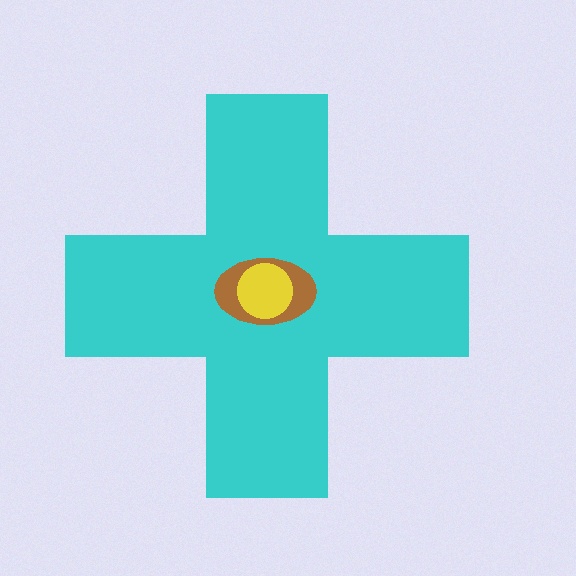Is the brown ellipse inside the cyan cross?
Yes.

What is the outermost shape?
The cyan cross.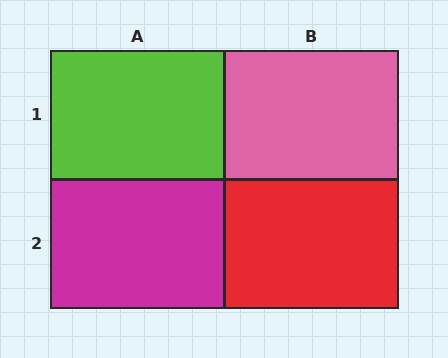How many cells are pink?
1 cell is pink.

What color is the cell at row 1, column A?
Lime.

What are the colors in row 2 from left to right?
Magenta, red.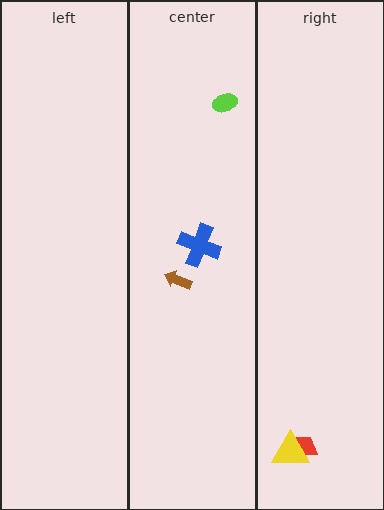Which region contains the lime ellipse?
The center region.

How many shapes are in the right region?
2.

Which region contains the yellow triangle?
The right region.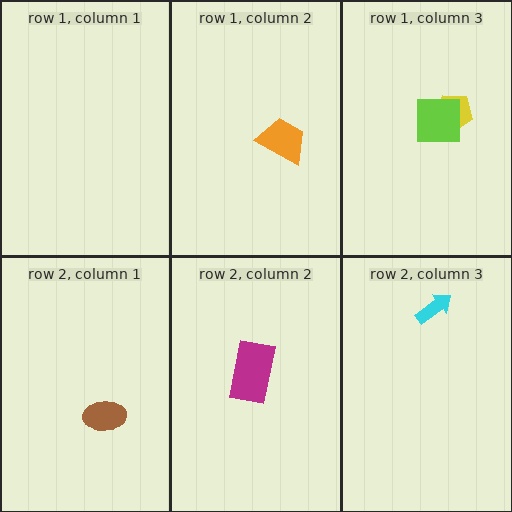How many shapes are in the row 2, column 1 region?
1.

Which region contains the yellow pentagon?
The row 1, column 3 region.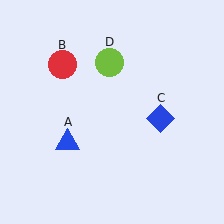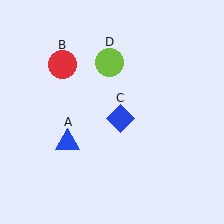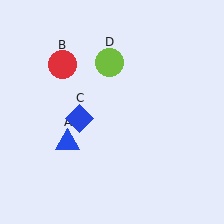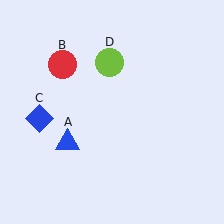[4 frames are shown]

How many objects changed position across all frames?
1 object changed position: blue diamond (object C).